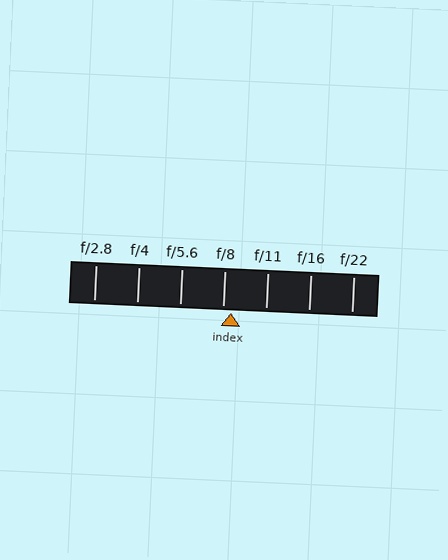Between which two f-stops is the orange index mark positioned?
The index mark is between f/8 and f/11.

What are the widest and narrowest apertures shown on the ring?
The widest aperture shown is f/2.8 and the narrowest is f/22.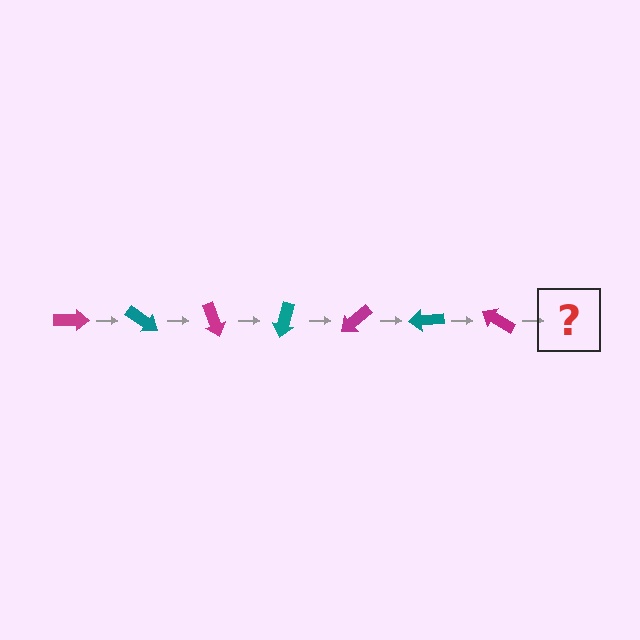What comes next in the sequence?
The next element should be a teal arrow, rotated 245 degrees from the start.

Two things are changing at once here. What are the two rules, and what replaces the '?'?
The two rules are that it rotates 35 degrees each step and the color cycles through magenta and teal. The '?' should be a teal arrow, rotated 245 degrees from the start.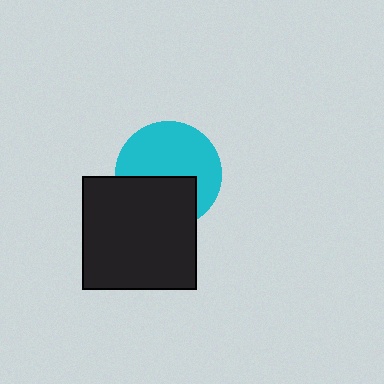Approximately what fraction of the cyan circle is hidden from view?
Roughly 40% of the cyan circle is hidden behind the black square.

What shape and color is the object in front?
The object in front is a black square.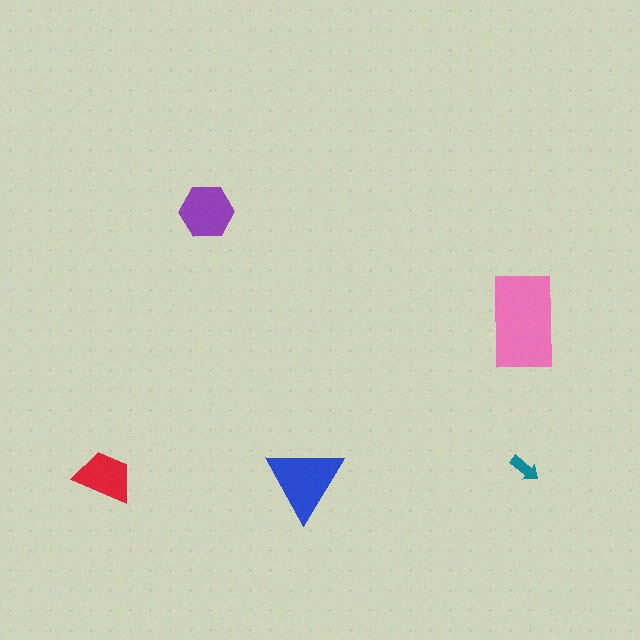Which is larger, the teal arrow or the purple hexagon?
The purple hexagon.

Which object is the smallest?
The teal arrow.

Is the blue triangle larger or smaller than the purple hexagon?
Larger.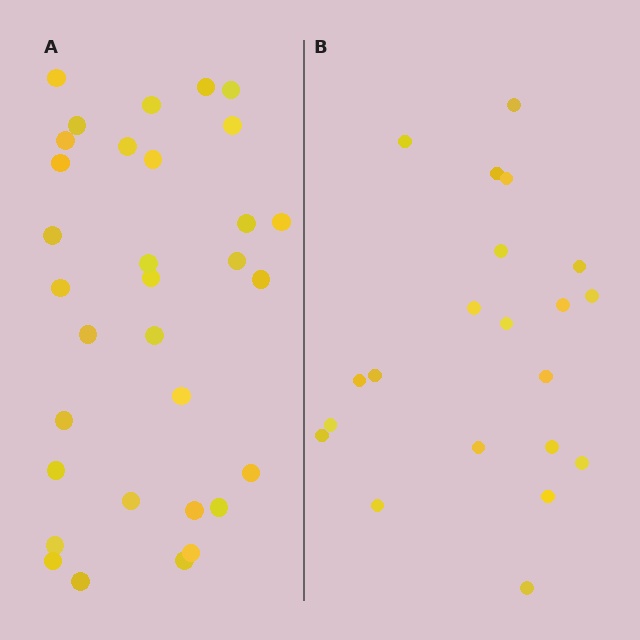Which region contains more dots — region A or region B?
Region A (the left region) has more dots.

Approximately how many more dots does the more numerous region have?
Region A has roughly 12 or so more dots than region B.